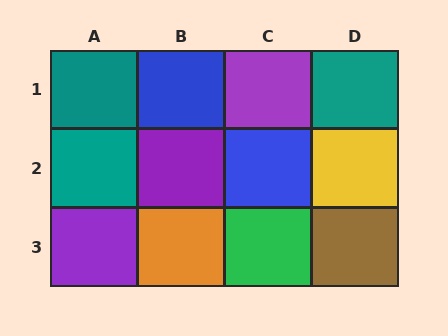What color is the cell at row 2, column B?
Purple.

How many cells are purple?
3 cells are purple.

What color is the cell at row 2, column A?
Teal.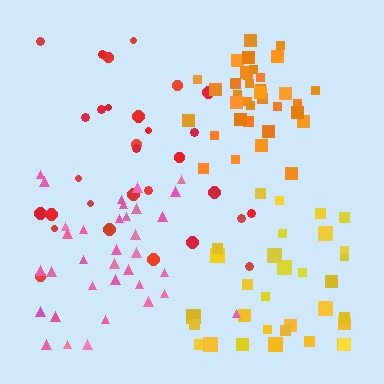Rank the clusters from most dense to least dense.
orange, pink, yellow, red.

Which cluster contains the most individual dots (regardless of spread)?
Pink (35).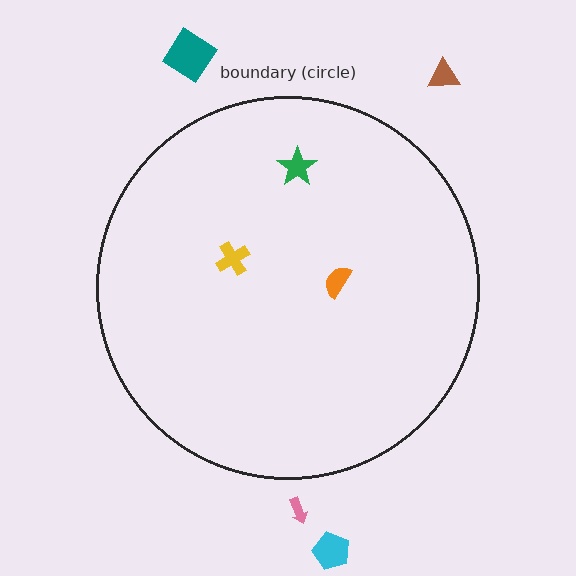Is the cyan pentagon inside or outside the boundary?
Outside.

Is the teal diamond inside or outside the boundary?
Outside.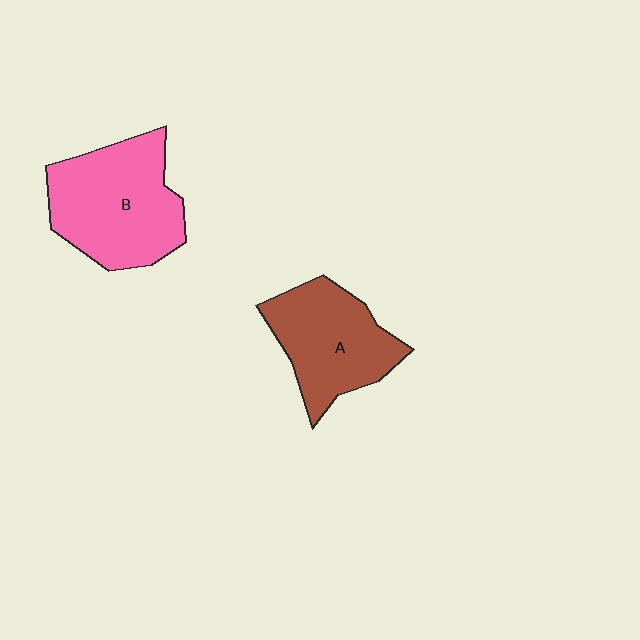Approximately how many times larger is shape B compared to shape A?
Approximately 1.2 times.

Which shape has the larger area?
Shape B (pink).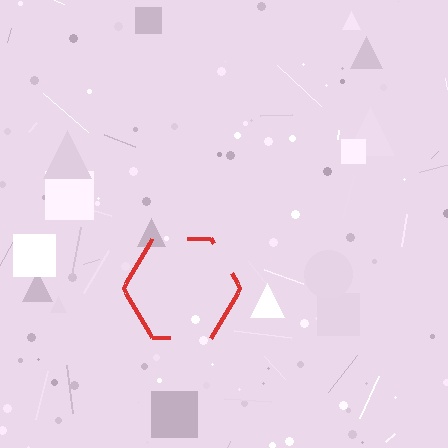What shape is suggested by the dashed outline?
The dashed outline suggests a hexagon.